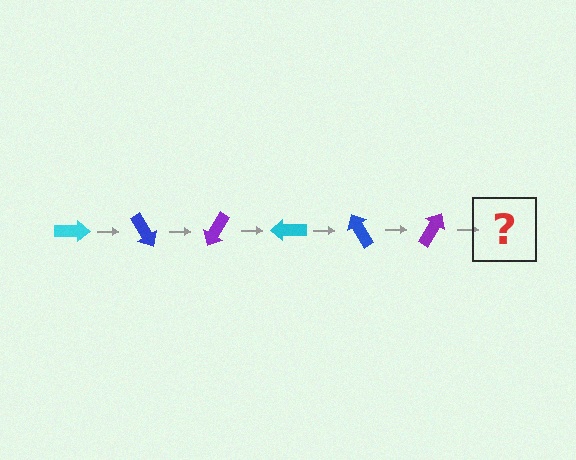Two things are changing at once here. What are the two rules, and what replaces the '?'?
The two rules are that it rotates 60 degrees each step and the color cycles through cyan, blue, and purple. The '?' should be a cyan arrow, rotated 360 degrees from the start.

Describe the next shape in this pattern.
It should be a cyan arrow, rotated 360 degrees from the start.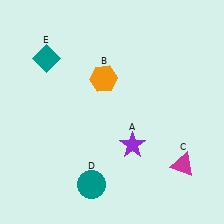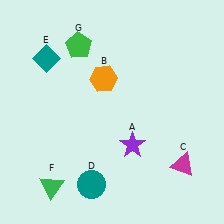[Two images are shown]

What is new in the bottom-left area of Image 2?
A green triangle (F) was added in the bottom-left area of Image 2.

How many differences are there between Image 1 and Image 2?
There are 2 differences between the two images.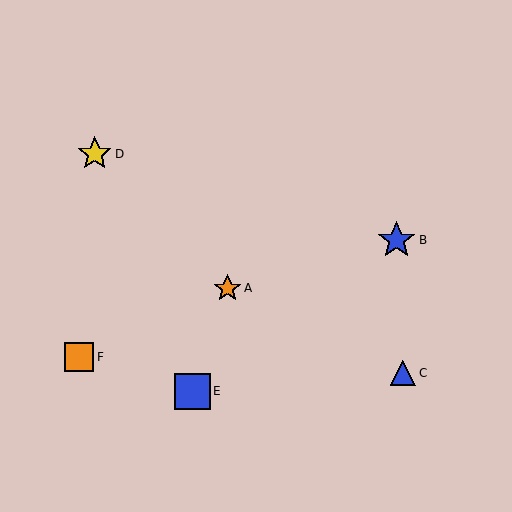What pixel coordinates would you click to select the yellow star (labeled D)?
Click at (95, 154) to select the yellow star D.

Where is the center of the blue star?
The center of the blue star is at (397, 240).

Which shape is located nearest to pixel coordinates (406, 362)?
The blue triangle (labeled C) at (403, 373) is nearest to that location.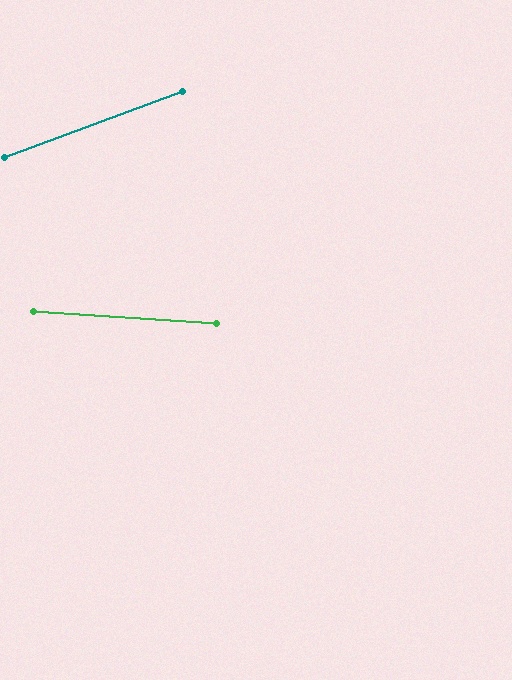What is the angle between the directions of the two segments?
Approximately 24 degrees.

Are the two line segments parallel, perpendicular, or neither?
Neither parallel nor perpendicular — they differ by about 24°.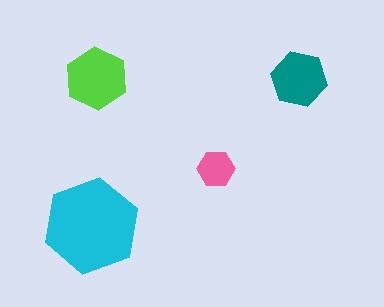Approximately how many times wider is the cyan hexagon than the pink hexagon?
About 2.5 times wider.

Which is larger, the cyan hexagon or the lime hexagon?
The cyan one.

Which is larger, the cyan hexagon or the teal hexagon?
The cyan one.